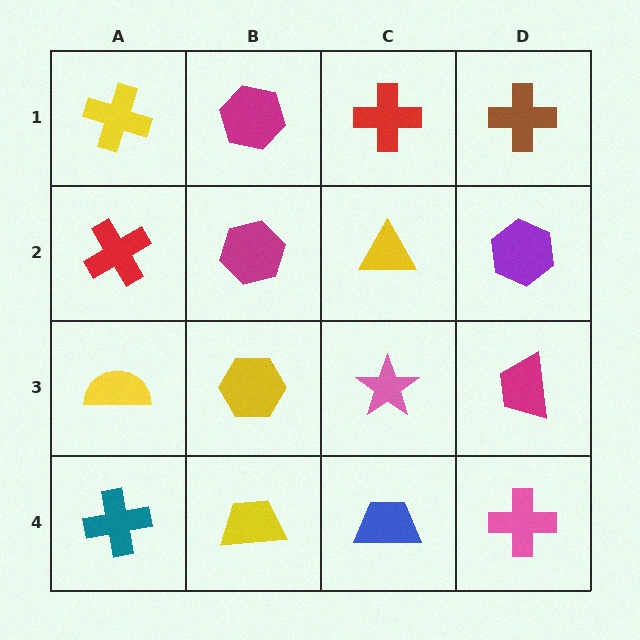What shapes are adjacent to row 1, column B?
A magenta hexagon (row 2, column B), a yellow cross (row 1, column A), a red cross (row 1, column C).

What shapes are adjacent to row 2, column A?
A yellow cross (row 1, column A), a yellow semicircle (row 3, column A), a magenta hexagon (row 2, column B).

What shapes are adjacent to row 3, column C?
A yellow triangle (row 2, column C), a blue trapezoid (row 4, column C), a yellow hexagon (row 3, column B), a magenta trapezoid (row 3, column D).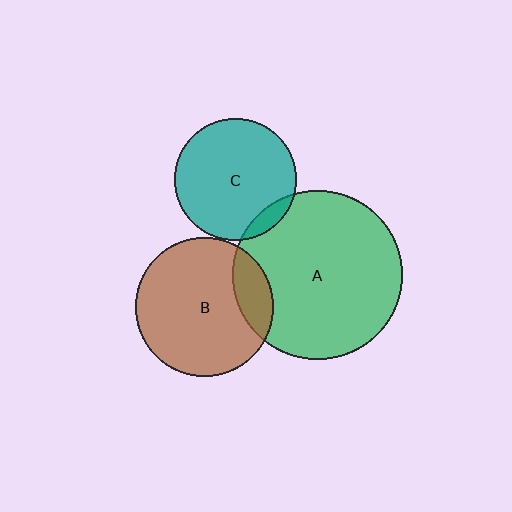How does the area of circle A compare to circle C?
Approximately 1.9 times.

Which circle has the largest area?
Circle A (green).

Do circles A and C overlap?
Yes.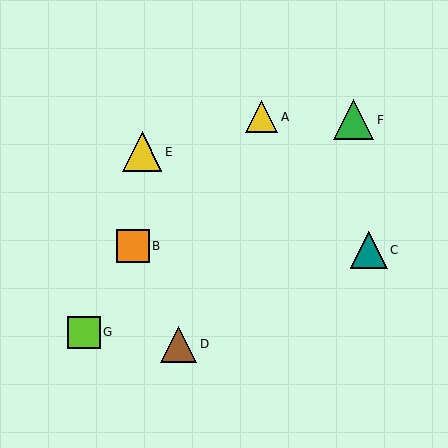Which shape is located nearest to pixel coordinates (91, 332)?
The lime square (labeled G) at (84, 332) is nearest to that location.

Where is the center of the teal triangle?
The center of the teal triangle is at (369, 250).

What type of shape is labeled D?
Shape D is a brown triangle.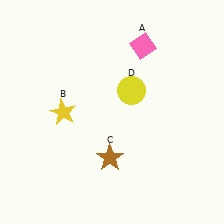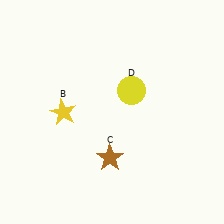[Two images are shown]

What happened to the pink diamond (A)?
The pink diamond (A) was removed in Image 2. It was in the top-right area of Image 1.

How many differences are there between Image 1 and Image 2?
There is 1 difference between the two images.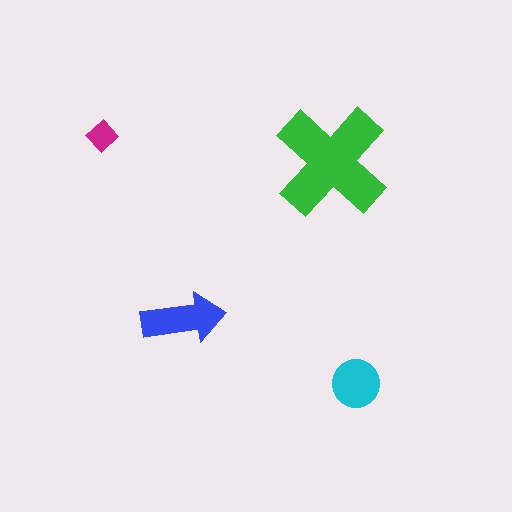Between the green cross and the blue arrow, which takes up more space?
The green cross.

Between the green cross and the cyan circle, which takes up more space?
The green cross.